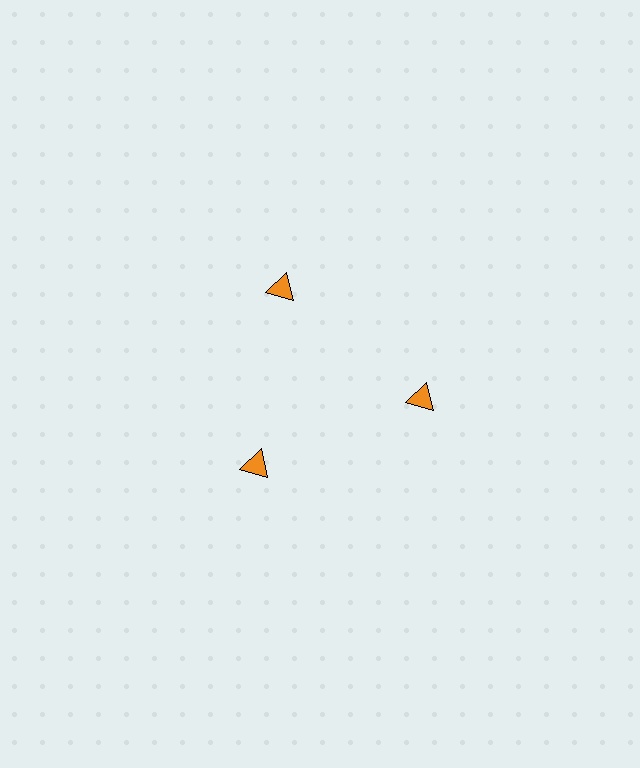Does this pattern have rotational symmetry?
Yes, this pattern has 3-fold rotational symmetry. It looks the same after rotating 120 degrees around the center.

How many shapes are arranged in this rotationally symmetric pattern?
There are 3 shapes, arranged in 3 groups of 1.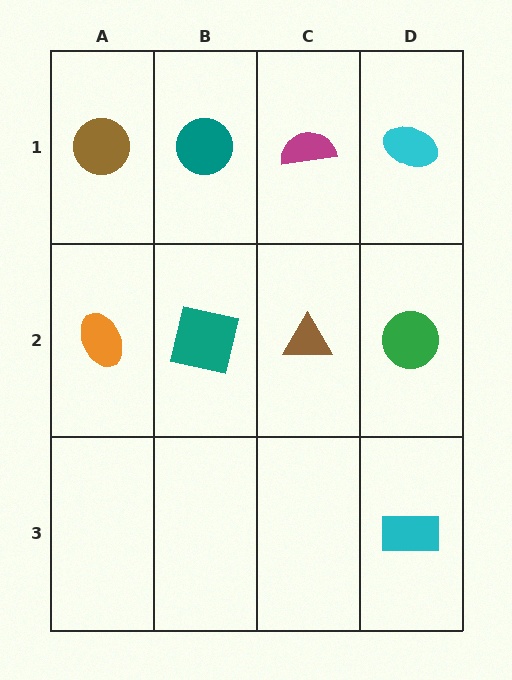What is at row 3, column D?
A cyan rectangle.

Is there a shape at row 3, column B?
No, that cell is empty.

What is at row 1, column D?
A cyan ellipse.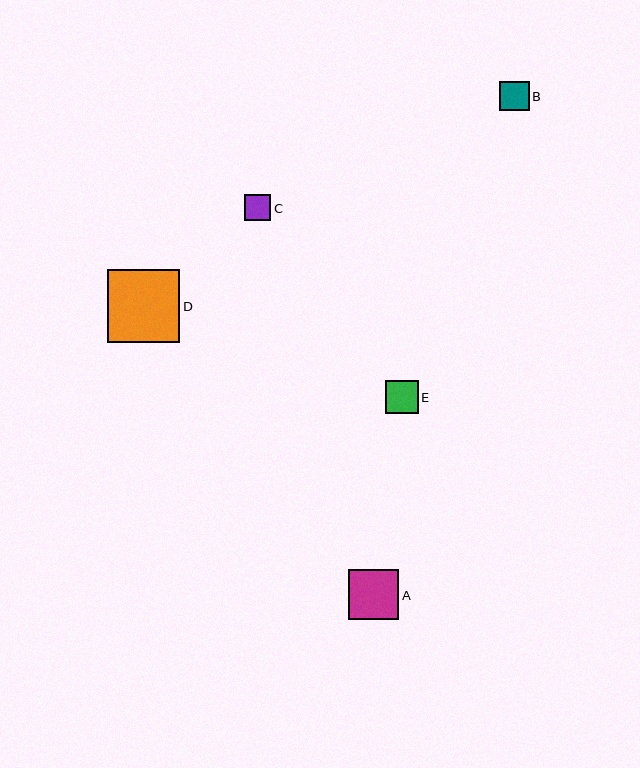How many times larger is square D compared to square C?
Square D is approximately 2.8 times the size of square C.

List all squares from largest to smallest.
From largest to smallest: D, A, E, B, C.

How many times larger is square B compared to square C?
Square B is approximately 1.1 times the size of square C.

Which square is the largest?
Square D is the largest with a size of approximately 72 pixels.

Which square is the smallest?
Square C is the smallest with a size of approximately 26 pixels.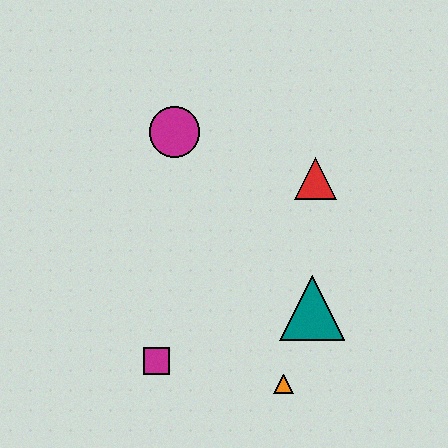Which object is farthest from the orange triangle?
The magenta circle is farthest from the orange triangle.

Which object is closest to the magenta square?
The orange triangle is closest to the magenta square.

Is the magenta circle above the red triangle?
Yes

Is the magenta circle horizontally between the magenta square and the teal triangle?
Yes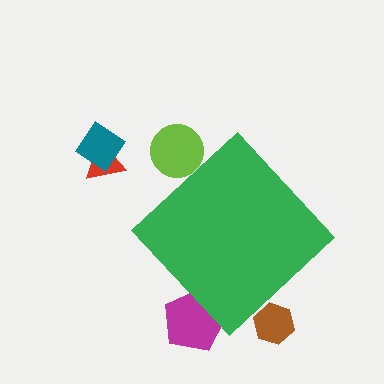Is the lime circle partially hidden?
Yes, the lime circle is partially hidden behind the green diamond.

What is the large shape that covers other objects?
A green diamond.